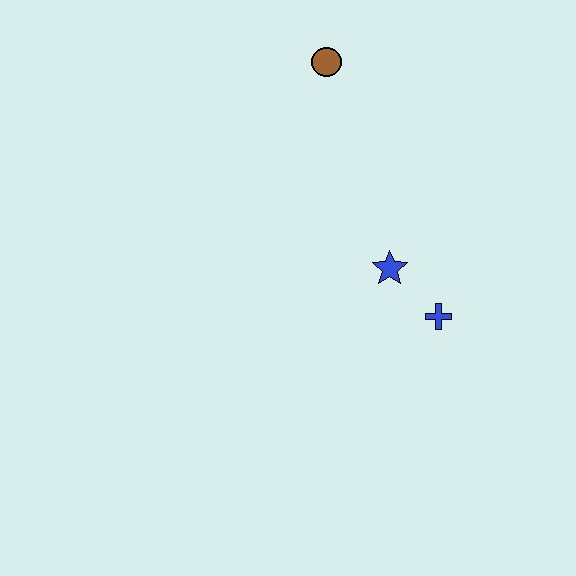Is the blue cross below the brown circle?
Yes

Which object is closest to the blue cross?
The blue star is closest to the blue cross.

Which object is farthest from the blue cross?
The brown circle is farthest from the blue cross.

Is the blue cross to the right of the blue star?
Yes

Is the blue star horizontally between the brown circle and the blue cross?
Yes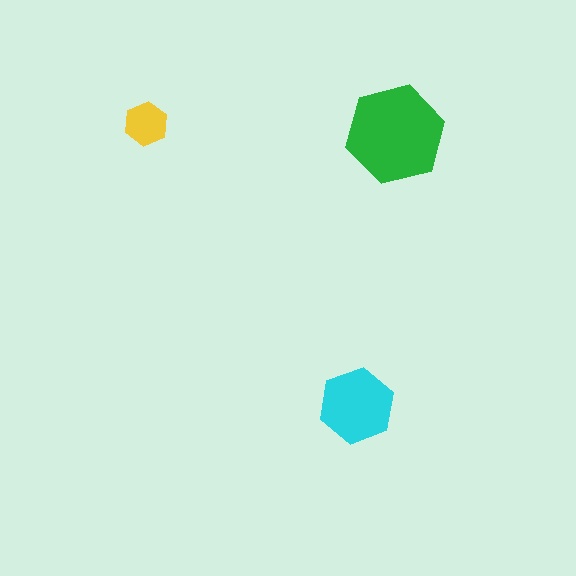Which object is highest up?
The yellow hexagon is topmost.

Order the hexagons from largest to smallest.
the green one, the cyan one, the yellow one.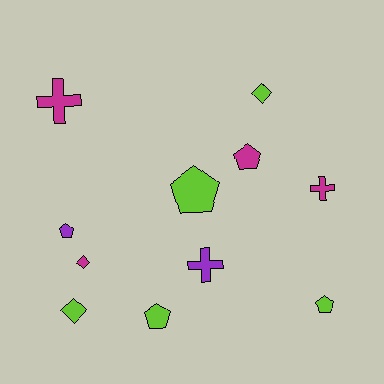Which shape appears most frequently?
Pentagon, with 5 objects.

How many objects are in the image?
There are 11 objects.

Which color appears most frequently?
Lime, with 5 objects.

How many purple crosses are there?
There is 1 purple cross.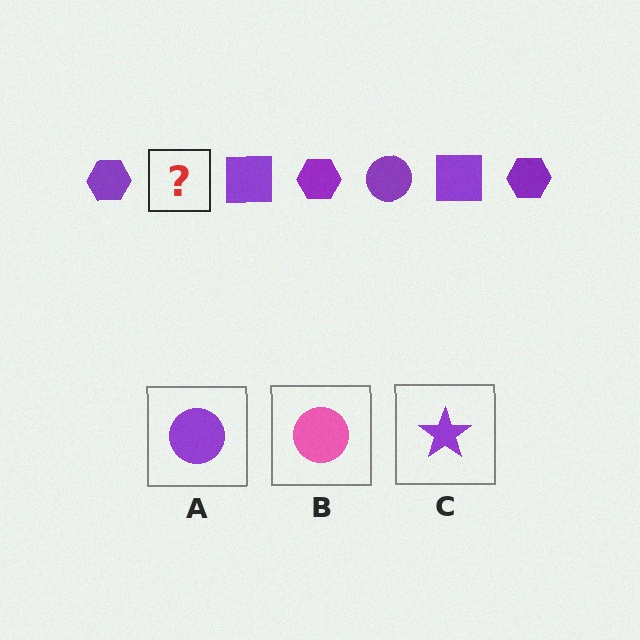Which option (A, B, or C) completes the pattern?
A.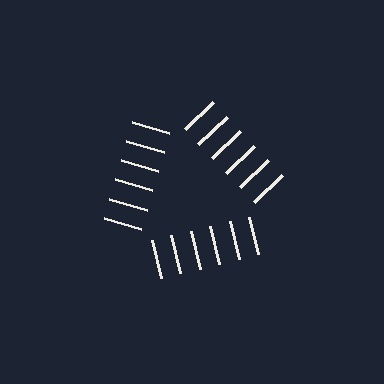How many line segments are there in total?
18 — 6 along each of the 3 edges.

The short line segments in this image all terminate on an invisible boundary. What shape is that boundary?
An illusory triangle — the line segments terminate on its edges but no continuous stroke is drawn.